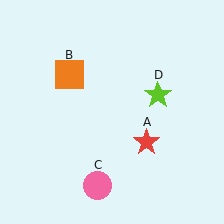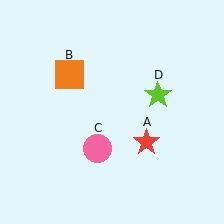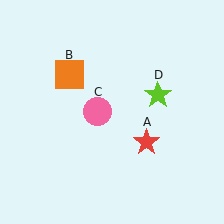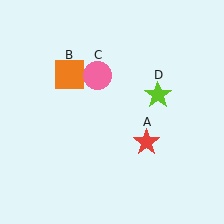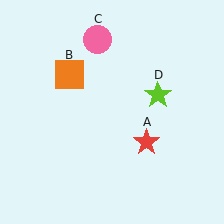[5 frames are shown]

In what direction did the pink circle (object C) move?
The pink circle (object C) moved up.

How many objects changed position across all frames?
1 object changed position: pink circle (object C).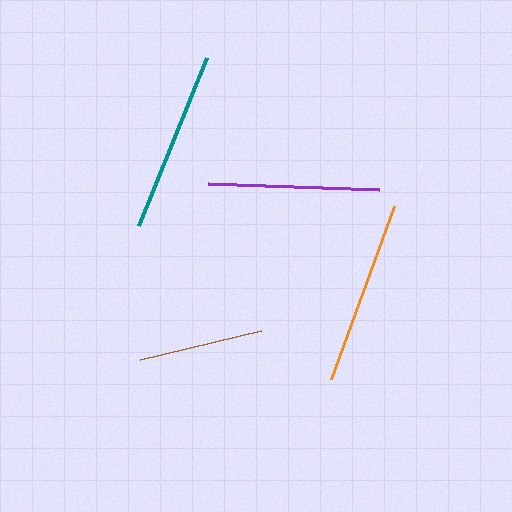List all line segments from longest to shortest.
From longest to shortest: orange, teal, purple, brown.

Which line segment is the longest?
The orange line is the longest at approximately 184 pixels.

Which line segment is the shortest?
The brown line is the shortest at approximately 124 pixels.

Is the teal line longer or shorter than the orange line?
The orange line is longer than the teal line.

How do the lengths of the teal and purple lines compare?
The teal and purple lines are approximately the same length.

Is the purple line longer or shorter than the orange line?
The orange line is longer than the purple line.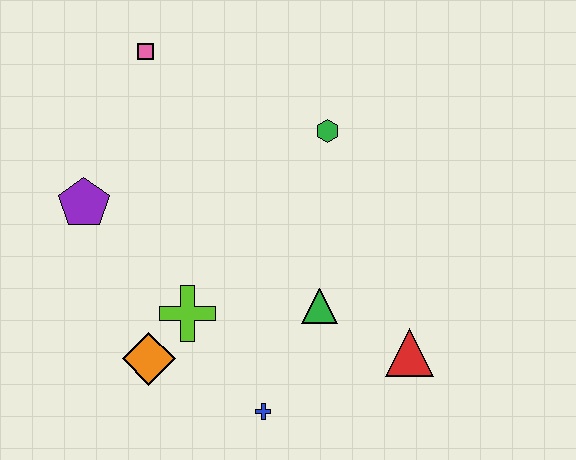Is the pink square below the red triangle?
No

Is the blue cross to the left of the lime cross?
No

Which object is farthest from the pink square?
The red triangle is farthest from the pink square.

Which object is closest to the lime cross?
The orange diamond is closest to the lime cross.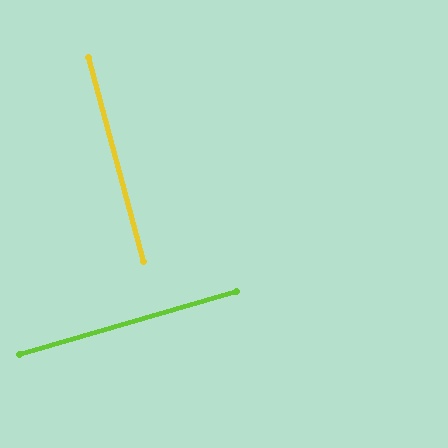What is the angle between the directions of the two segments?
Approximately 89 degrees.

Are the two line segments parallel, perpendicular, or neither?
Perpendicular — they meet at approximately 89°.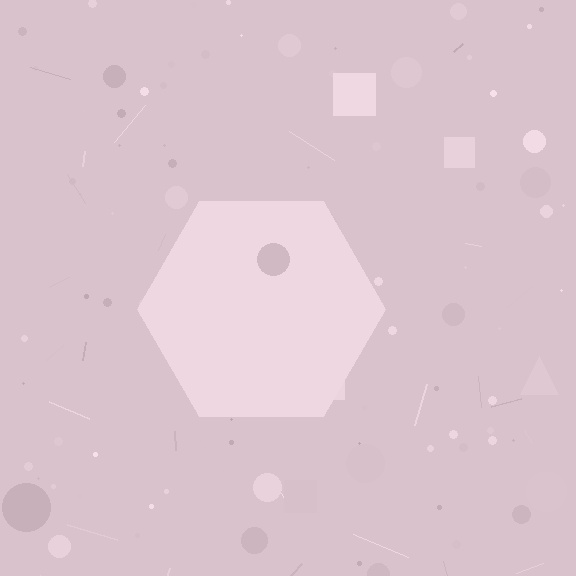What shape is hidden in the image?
A hexagon is hidden in the image.